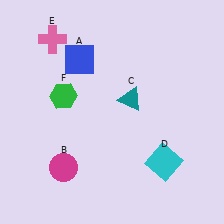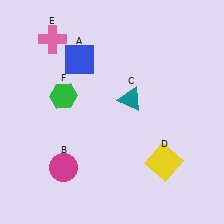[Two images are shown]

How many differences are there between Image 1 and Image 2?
There is 1 difference between the two images.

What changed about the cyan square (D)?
In Image 1, D is cyan. In Image 2, it changed to yellow.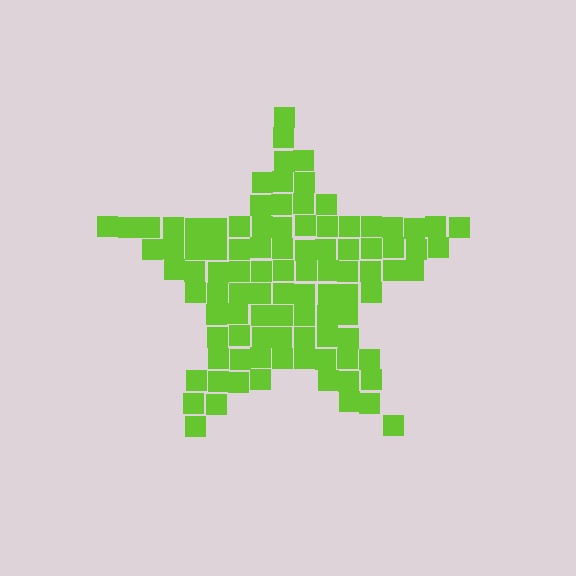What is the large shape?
The large shape is a star.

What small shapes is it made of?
It is made of small squares.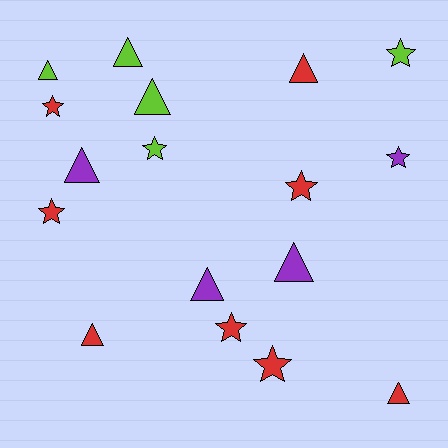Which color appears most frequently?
Red, with 8 objects.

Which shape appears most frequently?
Triangle, with 9 objects.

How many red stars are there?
There are 5 red stars.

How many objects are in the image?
There are 17 objects.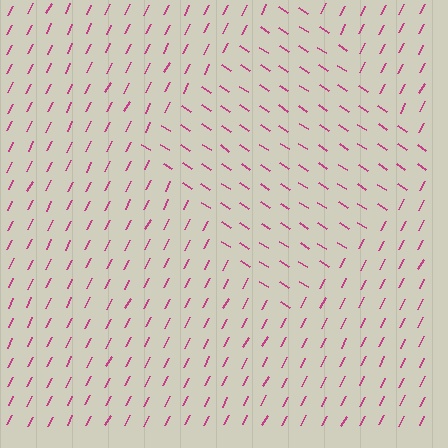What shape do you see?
I see a diamond.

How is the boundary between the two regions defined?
The boundary is defined purely by a change in line orientation (approximately 85 degrees difference). All lines are the same color and thickness.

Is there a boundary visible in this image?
Yes, there is a texture boundary formed by a change in line orientation.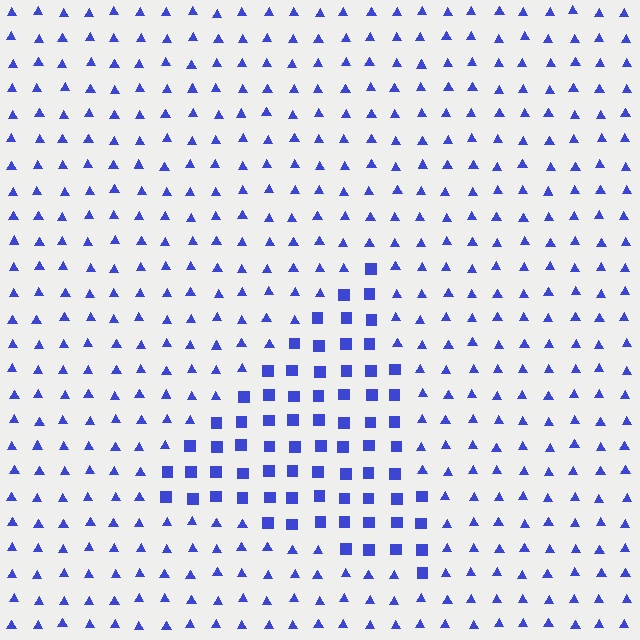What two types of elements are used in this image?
The image uses squares inside the triangle region and triangles outside it.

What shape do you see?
I see a triangle.